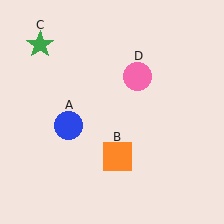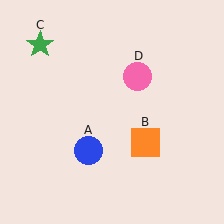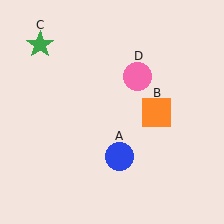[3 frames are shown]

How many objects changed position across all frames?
2 objects changed position: blue circle (object A), orange square (object B).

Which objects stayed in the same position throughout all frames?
Green star (object C) and pink circle (object D) remained stationary.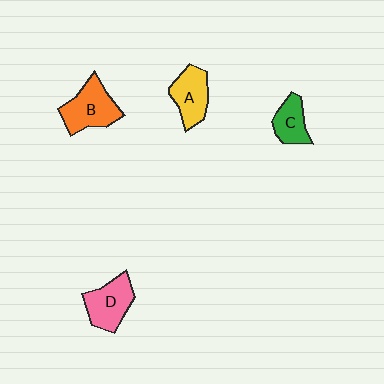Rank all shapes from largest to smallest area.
From largest to smallest: B (orange), D (pink), A (yellow), C (green).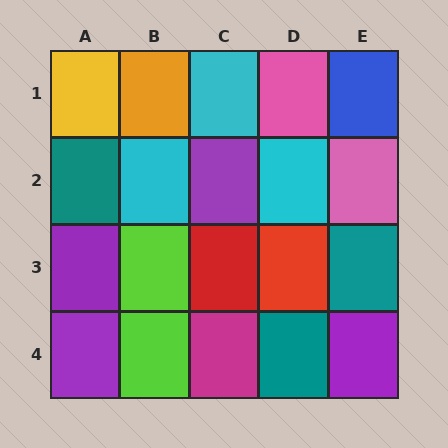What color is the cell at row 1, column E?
Blue.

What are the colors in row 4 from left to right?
Purple, lime, magenta, teal, purple.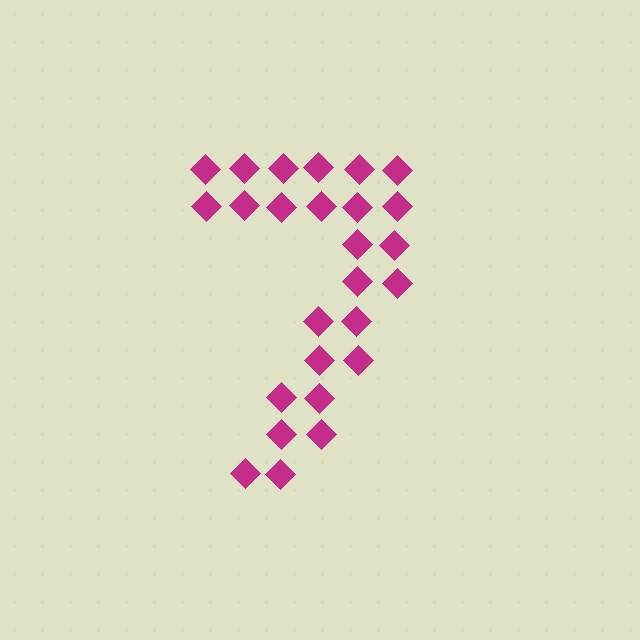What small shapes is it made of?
It is made of small diamonds.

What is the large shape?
The large shape is the digit 7.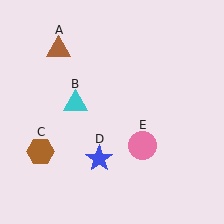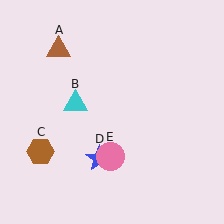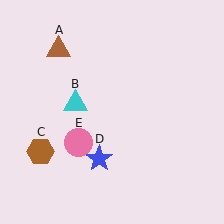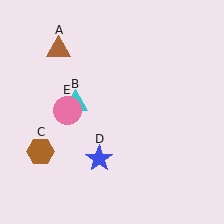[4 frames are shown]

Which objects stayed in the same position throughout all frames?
Brown triangle (object A) and cyan triangle (object B) and brown hexagon (object C) and blue star (object D) remained stationary.